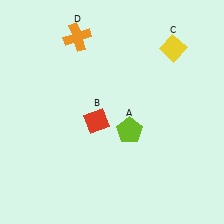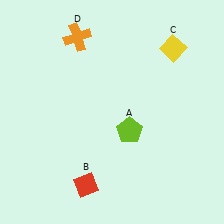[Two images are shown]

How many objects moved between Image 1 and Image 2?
1 object moved between the two images.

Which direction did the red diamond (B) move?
The red diamond (B) moved down.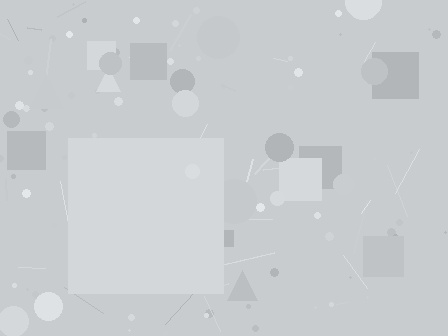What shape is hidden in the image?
A square is hidden in the image.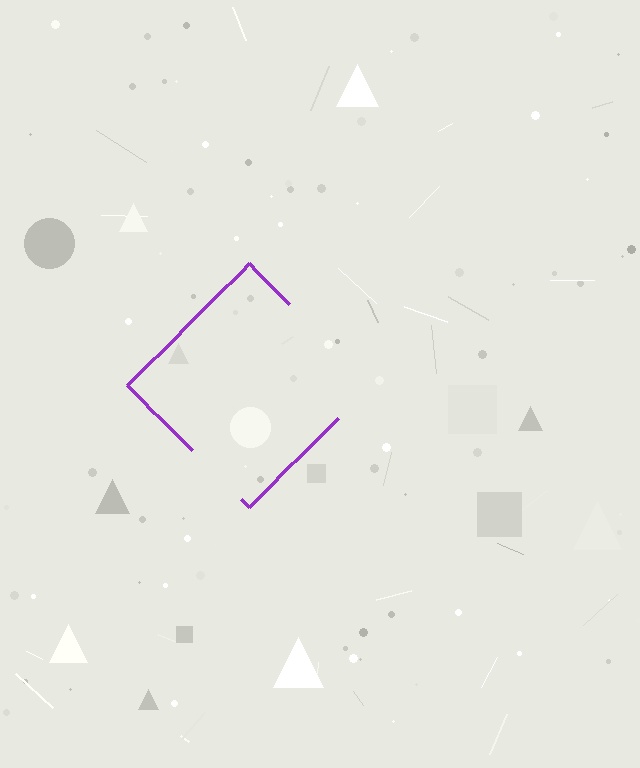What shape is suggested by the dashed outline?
The dashed outline suggests a diamond.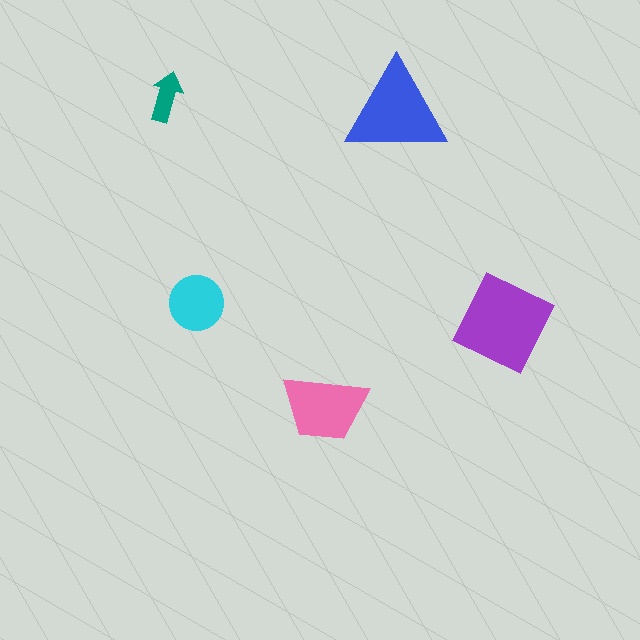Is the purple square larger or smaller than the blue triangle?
Larger.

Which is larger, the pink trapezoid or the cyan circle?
The pink trapezoid.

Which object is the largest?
The purple square.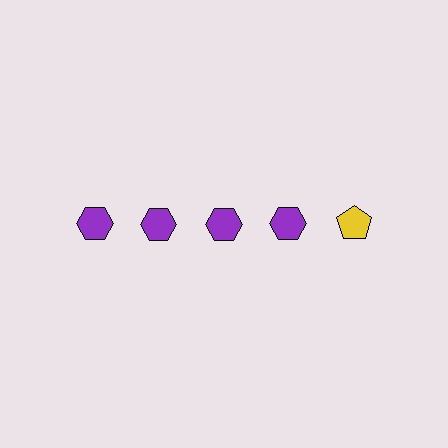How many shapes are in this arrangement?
There are 5 shapes arranged in a grid pattern.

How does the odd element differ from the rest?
It differs in both color (yellow instead of purple) and shape (pentagon instead of hexagon).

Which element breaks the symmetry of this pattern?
The yellow pentagon in the top row, rightmost column breaks the symmetry. All other shapes are purple hexagons.